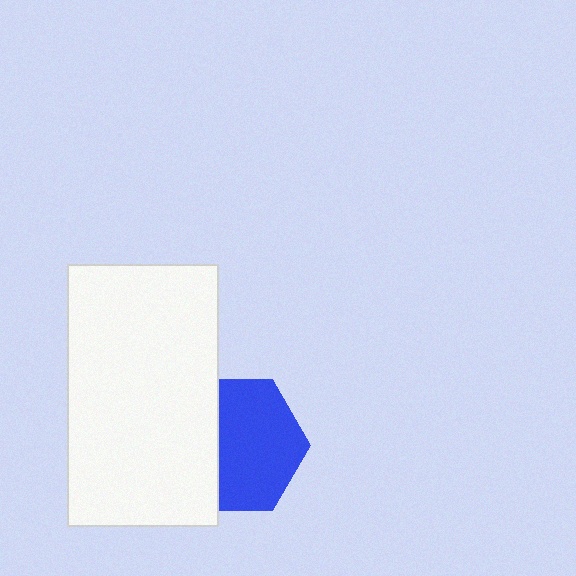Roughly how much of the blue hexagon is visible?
About half of it is visible (roughly 63%).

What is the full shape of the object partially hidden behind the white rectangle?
The partially hidden object is a blue hexagon.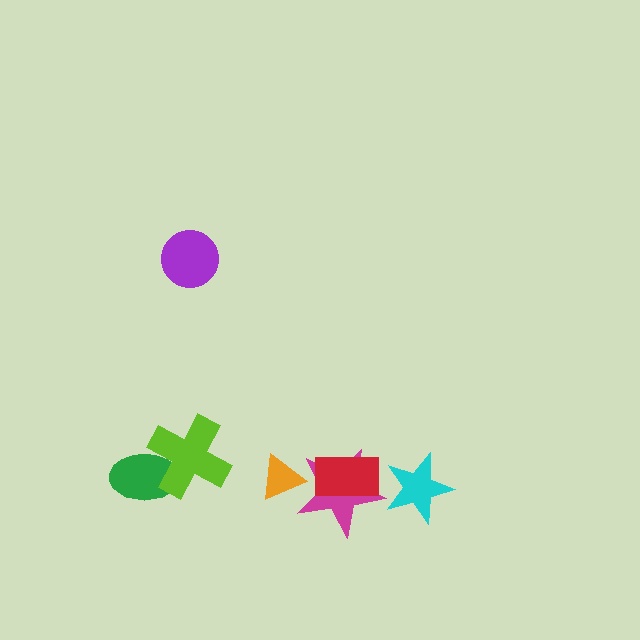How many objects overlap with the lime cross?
1 object overlaps with the lime cross.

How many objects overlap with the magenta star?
2 objects overlap with the magenta star.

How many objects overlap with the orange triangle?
1 object overlaps with the orange triangle.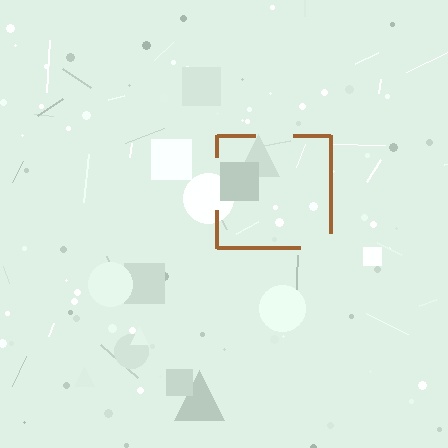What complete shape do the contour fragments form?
The contour fragments form a square.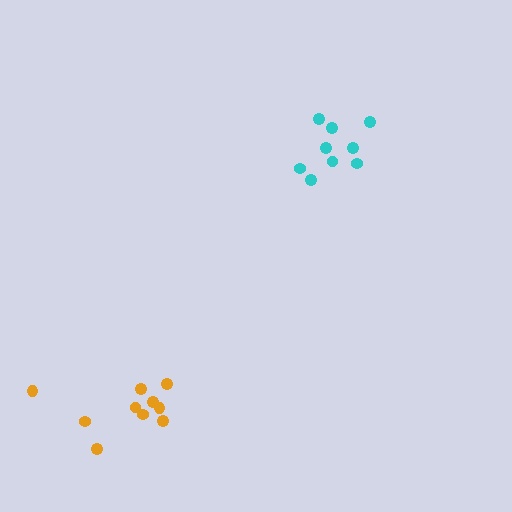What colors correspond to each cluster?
The clusters are colored: cyan, orange.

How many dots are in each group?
Group 1: 9 dots, Group 2: 10 dots (19 total).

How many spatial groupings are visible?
There are 2 spatial groupings.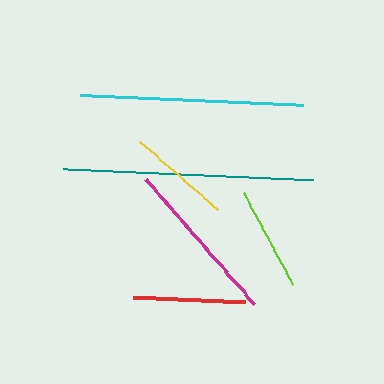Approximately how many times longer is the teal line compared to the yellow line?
The teal line is approximately 2.4 times the length of the yellow line.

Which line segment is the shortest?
The lime line is the shortest at approximately 104 pixels.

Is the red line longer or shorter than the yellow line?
The red line is longer than the yellow line.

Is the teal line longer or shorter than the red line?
The teal line is longer than the red line.